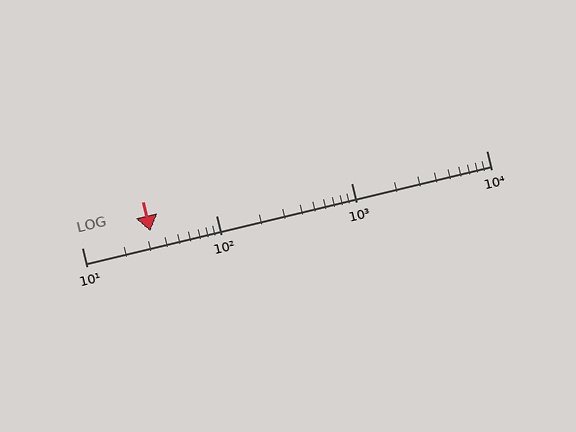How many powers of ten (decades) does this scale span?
The scale spans 3 decades, from 10 to 10000.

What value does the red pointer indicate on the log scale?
The pointer indicates approximately 32.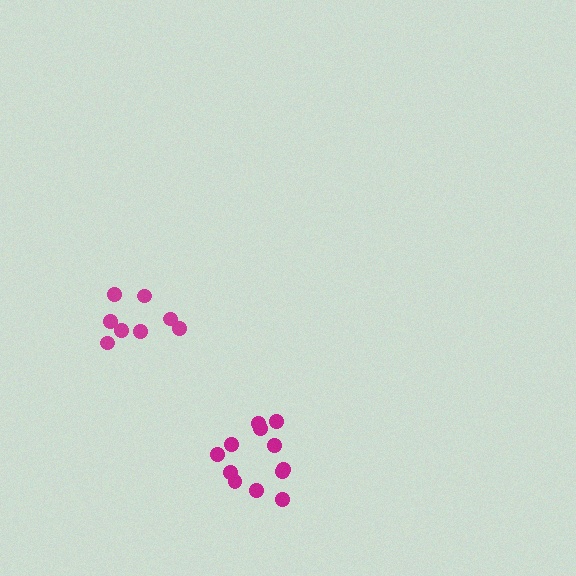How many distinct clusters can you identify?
There are 2 distinct clusters.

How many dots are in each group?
Group 1: 12 dots, Group 2: 8 dots (20 total).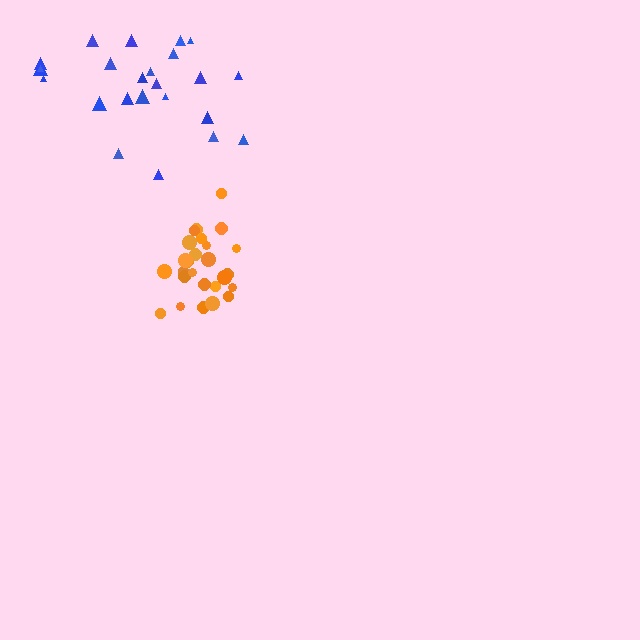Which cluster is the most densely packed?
Orange.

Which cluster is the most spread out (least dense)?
Blue.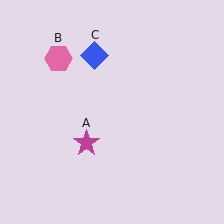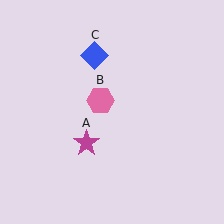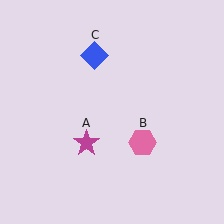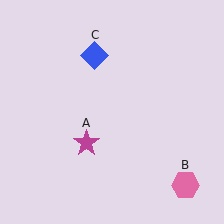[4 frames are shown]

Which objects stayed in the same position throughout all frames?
Magenta star (object A) and blue diamond (object C) remained stationary.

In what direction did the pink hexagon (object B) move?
The pink hexagon (object B) moved down and to the right.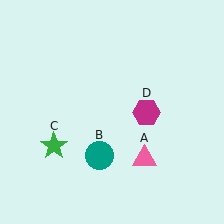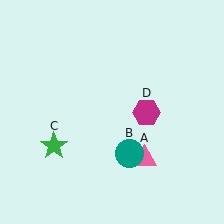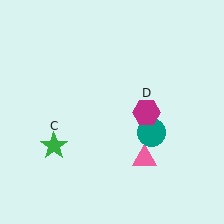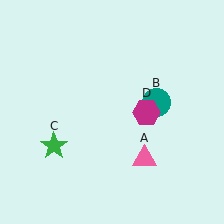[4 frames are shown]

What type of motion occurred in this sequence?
The teal circle (object B) rotated counterclockwise around the center of the scene.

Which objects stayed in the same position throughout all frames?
Pink triangle (object A) and green star (object C) and magenta hexagon (object D) remained stationary.